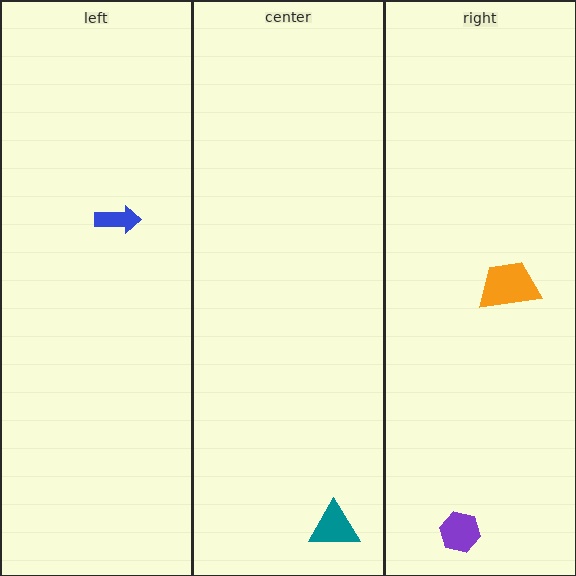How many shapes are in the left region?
1.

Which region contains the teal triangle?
The center region.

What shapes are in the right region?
The purple hexagon, the orange trapezoid.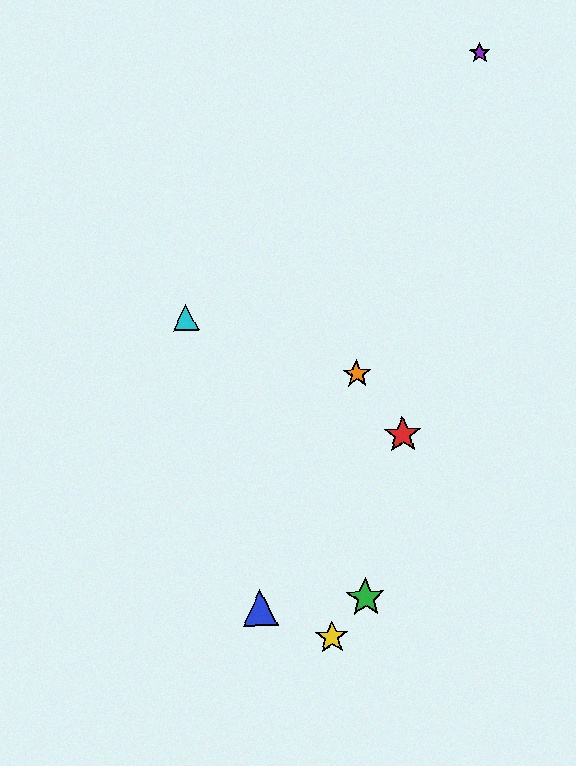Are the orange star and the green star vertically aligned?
Yes, both are at x≈357.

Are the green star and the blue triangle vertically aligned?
No, the green star is at x≈366 and the blue triangle is at x≈260.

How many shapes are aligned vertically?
2 shapes (the green star, the orange star) are aligned vertically.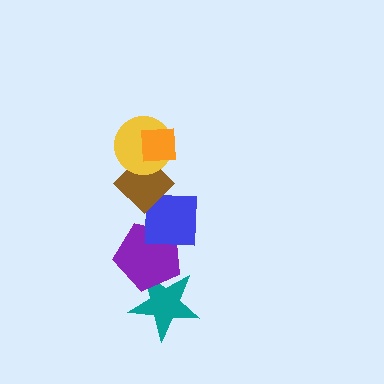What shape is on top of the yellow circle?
The orange square is on top of the yellow circle.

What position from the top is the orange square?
The orange square is 1st from the top.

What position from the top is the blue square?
The blue square is 4th from the top.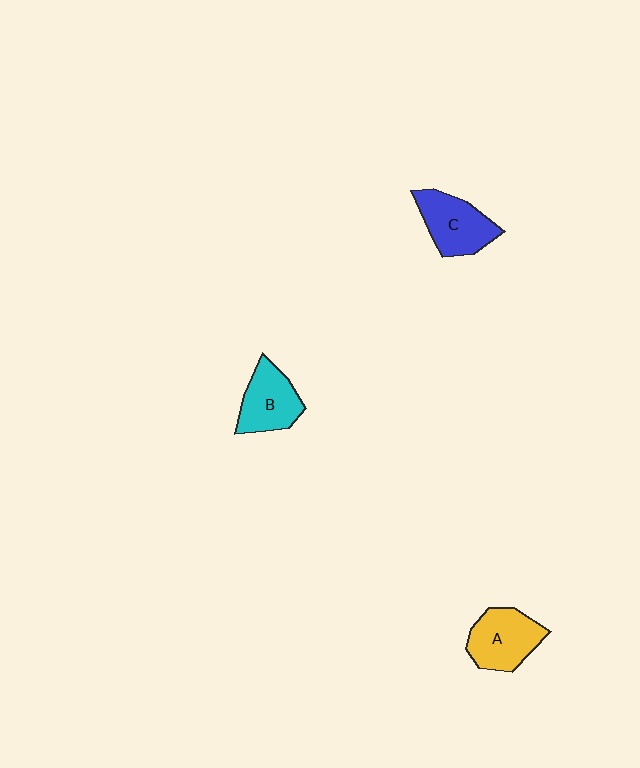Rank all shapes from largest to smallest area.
From largest to smallest: A (yellow), C (blue), B (cyan).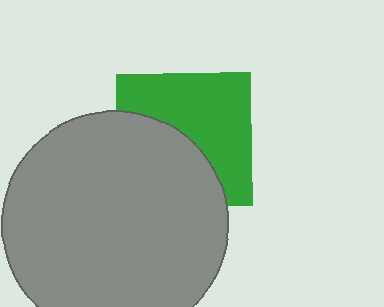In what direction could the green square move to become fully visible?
The green square could move toward the upper-right. That would shift it out from behind the gray circle entirely.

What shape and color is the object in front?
The object in front is a gray circle.